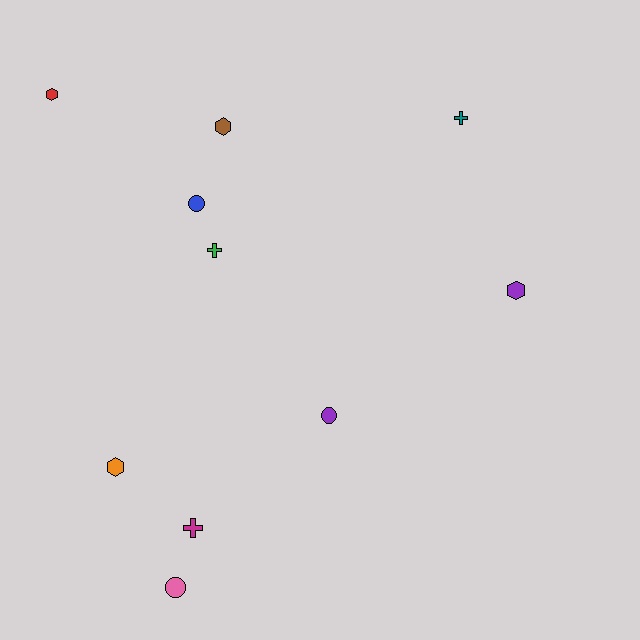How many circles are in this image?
There are 3 circles.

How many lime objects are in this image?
There are no lime objects.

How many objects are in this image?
There are 10 objects.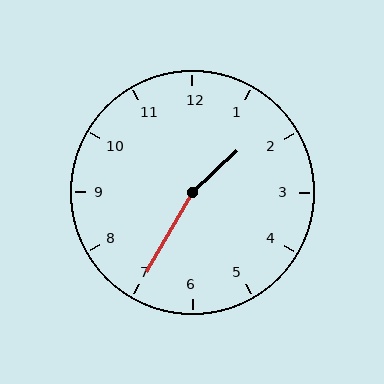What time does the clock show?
1:35.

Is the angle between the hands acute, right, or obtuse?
It is obtuse.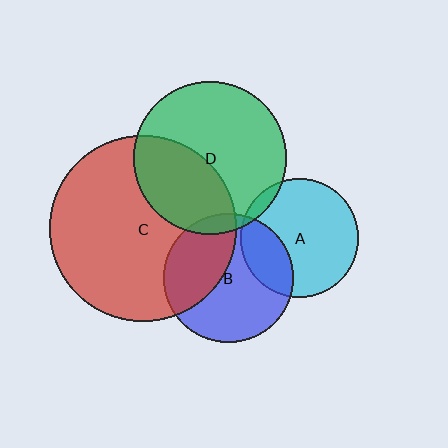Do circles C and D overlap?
Yes.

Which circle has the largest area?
Circle C (red).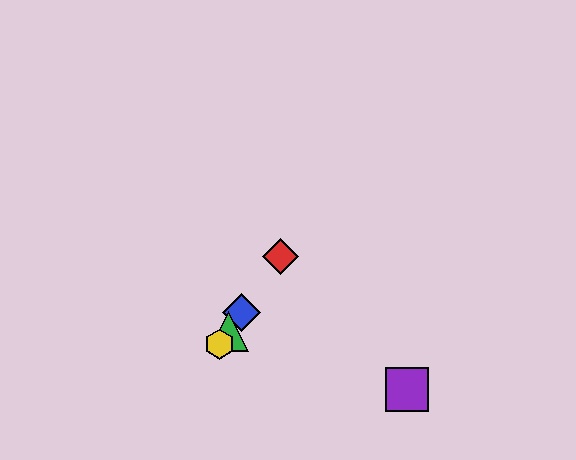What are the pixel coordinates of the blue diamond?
The blue diamond is at (242, 313).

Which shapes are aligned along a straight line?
The red diamond, the blue diamond, the green triangle, the yellow hexagon are aligned along a straight line.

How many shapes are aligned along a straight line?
4 shapes (the red diamond, the blue diamond, the green triangle, the yellow hexagon) are aligned along a straight line.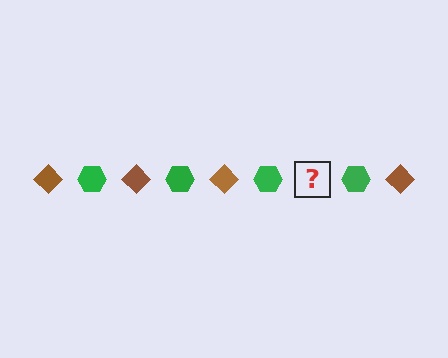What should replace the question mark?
The question mark should be replaced with a brown diamond.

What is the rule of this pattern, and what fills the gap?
The rule is that the pattern alternates between brown diamond and green hexagon. The gap should be filled with a brown diamond.